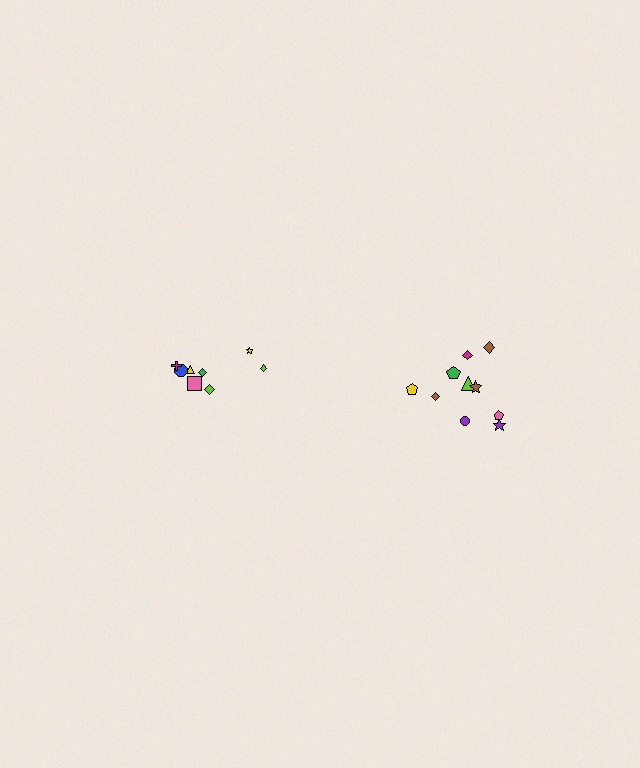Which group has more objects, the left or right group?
The right group.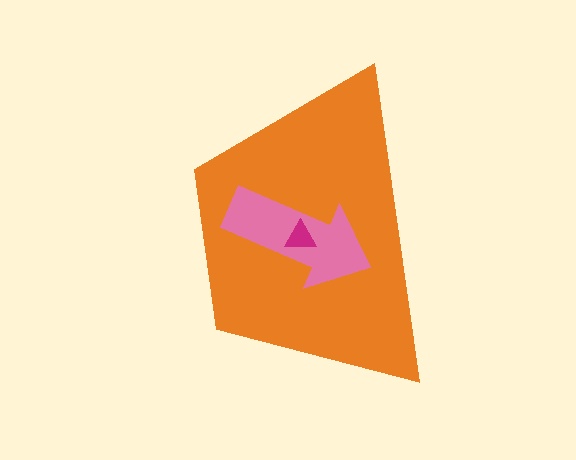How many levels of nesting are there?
3.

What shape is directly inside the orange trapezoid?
The pink arrow.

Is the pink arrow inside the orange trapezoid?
Yes.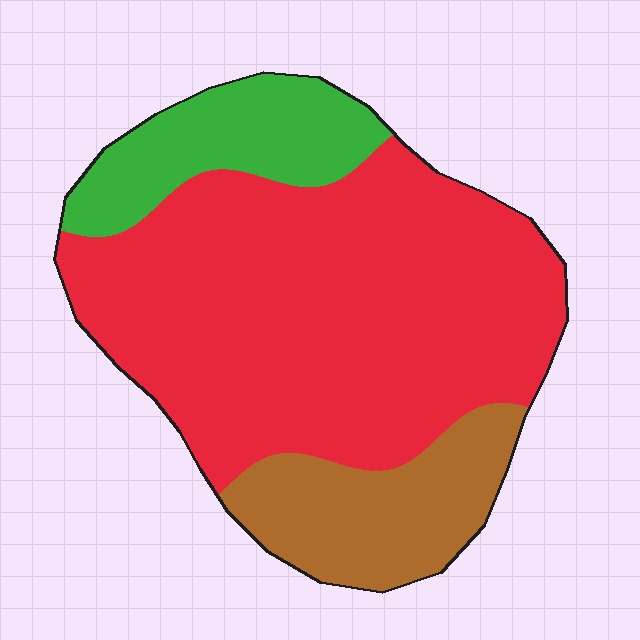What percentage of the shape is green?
Green covers around 15% of the shape.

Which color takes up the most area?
Red, at roughly 65%.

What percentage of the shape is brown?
Brown takes up less than a quarter of the shape.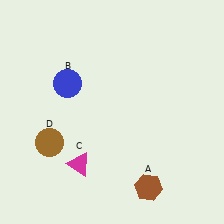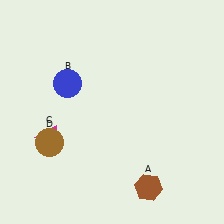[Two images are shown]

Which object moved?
The magenta triangle (C) moved left.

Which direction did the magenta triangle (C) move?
The magenta triangle (C) moved left.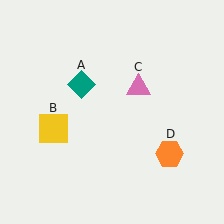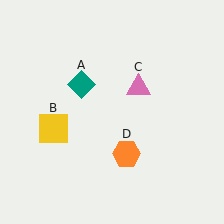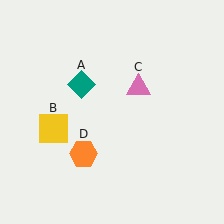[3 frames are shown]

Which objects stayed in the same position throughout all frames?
Teal diamond (object A) and yellow square (object B) and pink triangle (object C) remained stationary.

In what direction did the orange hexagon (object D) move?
The orange hexagon (object D) moved left.